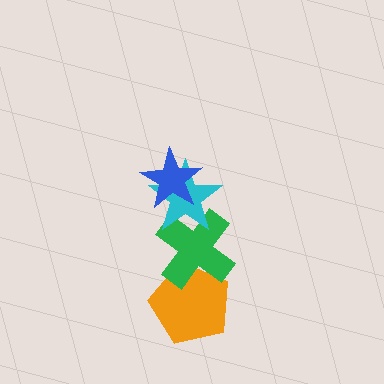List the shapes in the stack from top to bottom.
From top to bottom: the blue star, the cyan star, the green cross, the orange pentagon.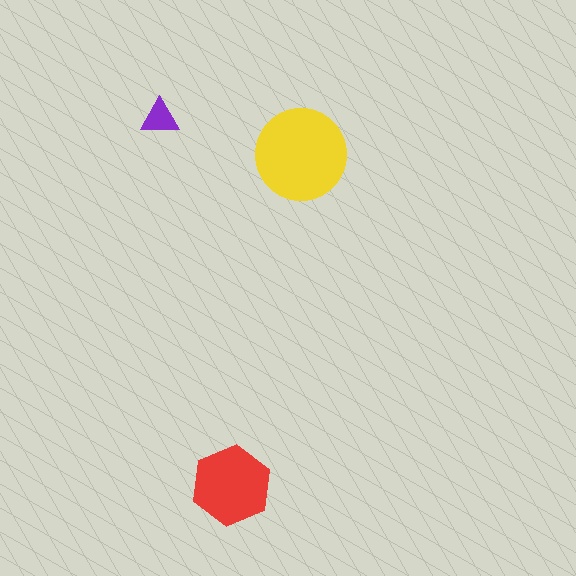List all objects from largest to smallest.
The yellow circle, the red hexagon, the purple triangle.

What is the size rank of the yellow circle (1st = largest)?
1st.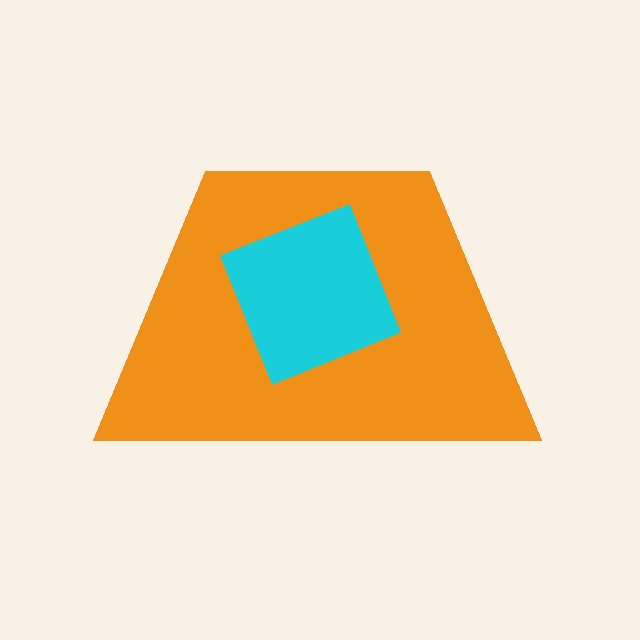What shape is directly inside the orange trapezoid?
The cyan square.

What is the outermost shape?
The orange trapezoid.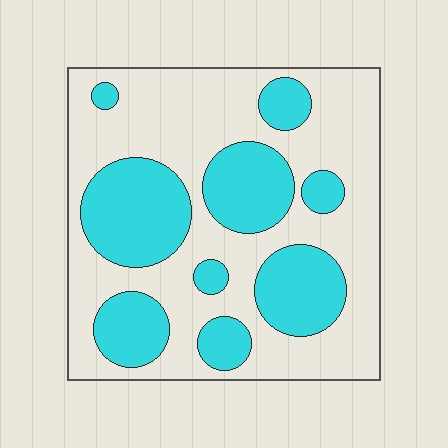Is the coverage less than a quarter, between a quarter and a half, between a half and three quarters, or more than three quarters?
Between a quarter and a half.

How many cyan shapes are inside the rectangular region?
9.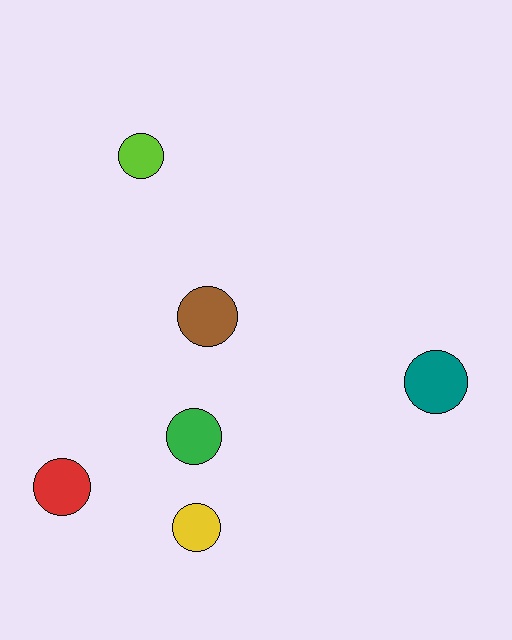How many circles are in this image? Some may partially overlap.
There are 6 circles.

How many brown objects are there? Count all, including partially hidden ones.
There is 1 brown object.